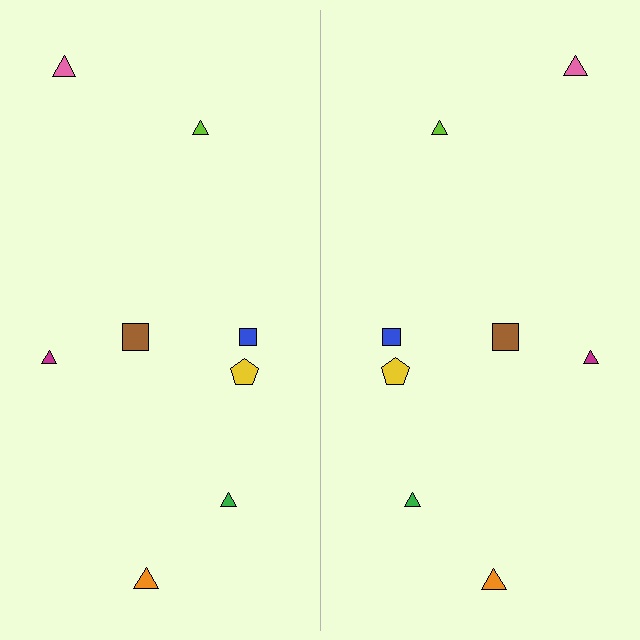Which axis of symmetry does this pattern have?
The pattern has a vertical axis of symmetry running through the center of the image.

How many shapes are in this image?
There are 16 shapes in this image.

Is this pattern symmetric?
Yes, this pattern has bilateral (reflection) symmetry.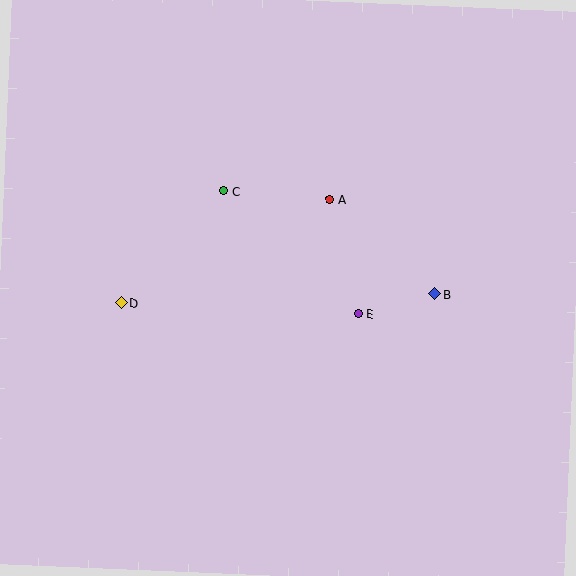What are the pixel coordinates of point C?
Point C is at (224, 191).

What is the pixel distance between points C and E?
The distance between C and E is 182 pixels.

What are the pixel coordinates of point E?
Point E is at (358, 314).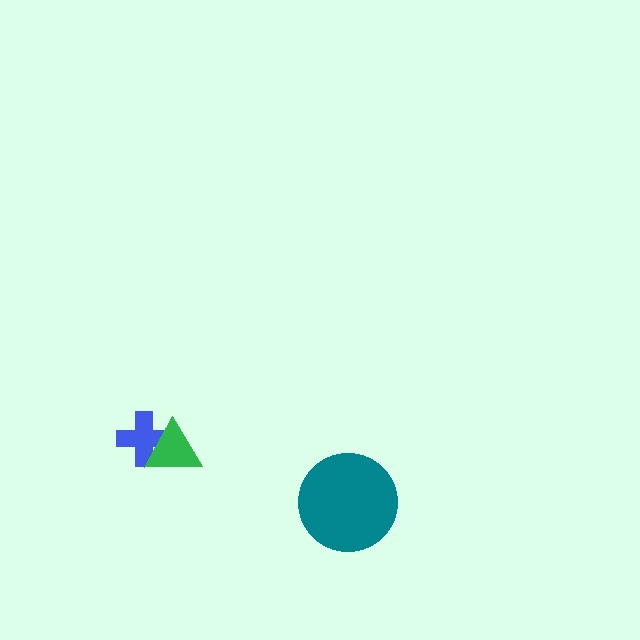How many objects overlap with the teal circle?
0 objects overlap with the teal circle.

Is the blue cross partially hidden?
Yes, it is partially covered by another shape.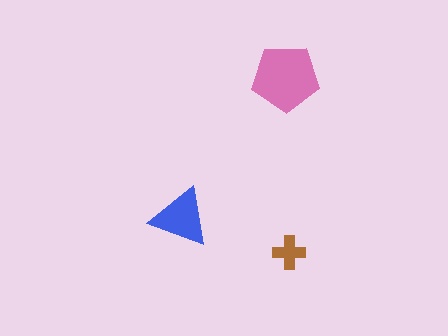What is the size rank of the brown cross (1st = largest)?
3rd.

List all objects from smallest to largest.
The brown cross, the blue triangle, the pink pentagon.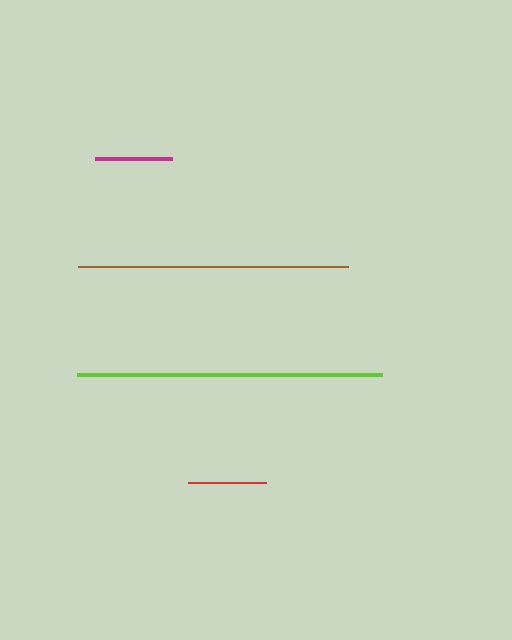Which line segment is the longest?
The lime line is the longest at approximately 306 pixels.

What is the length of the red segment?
The red segment is approximately 78 pixels long.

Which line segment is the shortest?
The magenta line is the shortest at approximately 78 pixels.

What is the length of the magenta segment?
The magenta segment is approximately 78 pixels long.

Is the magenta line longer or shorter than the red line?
The red line is longer than the magenta line.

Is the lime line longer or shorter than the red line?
The lime line is longer than the red line.